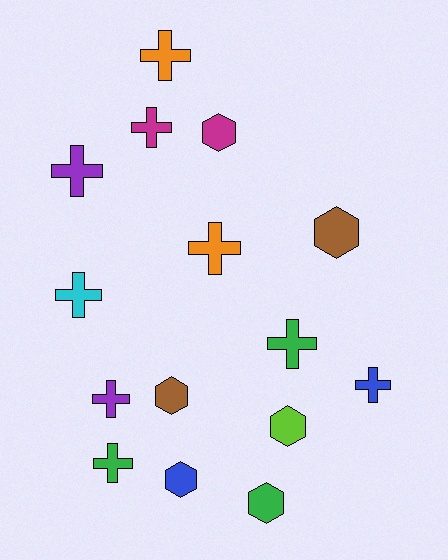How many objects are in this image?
There are 15 objects.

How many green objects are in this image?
There are 3 green objects.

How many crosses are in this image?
There are 9 crosses.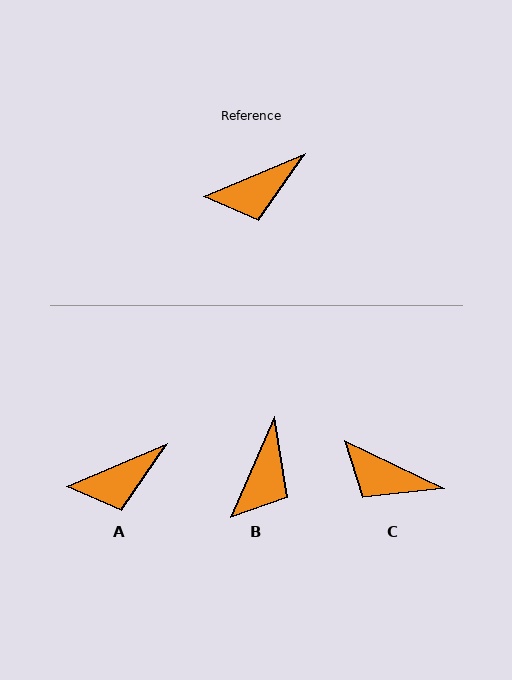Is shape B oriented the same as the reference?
No, it is off by about 43 degrees.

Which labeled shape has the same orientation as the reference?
A.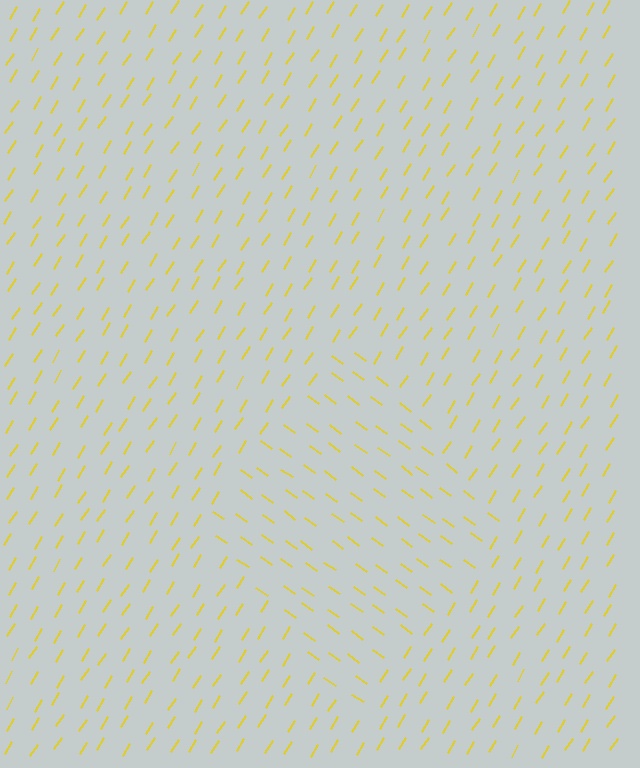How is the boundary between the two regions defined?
The boundary is defined purely by a change in line orientation (approximately 86 degrees difference). All lines are the same color and thickness.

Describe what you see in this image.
The image is filled with small yellow line segments. A diamond region in the image has lines oriented differently from the surrounding lines, creating a visible texture boundary.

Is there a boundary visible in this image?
Yes, there is a texture boundary formed by a change in line orientation.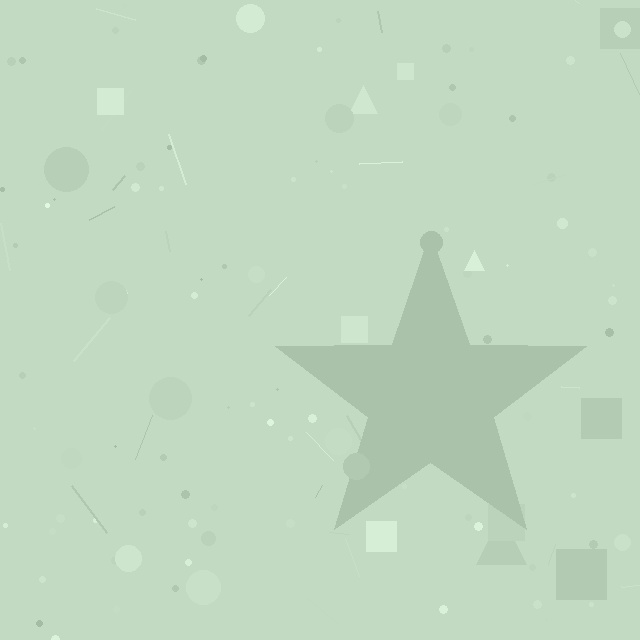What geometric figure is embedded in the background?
A star is embedded in the background.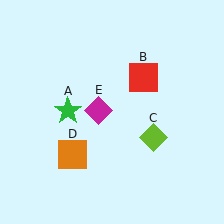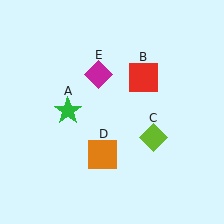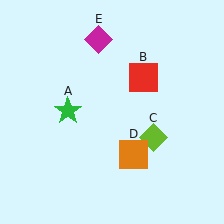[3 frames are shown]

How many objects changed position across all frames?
2 objects changed position: orange square (object D), magenta diamond (object E).